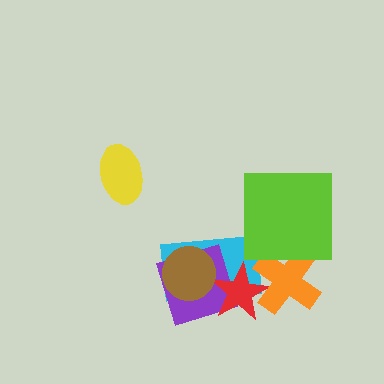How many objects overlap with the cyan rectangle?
3 objects overlap with the cyan rectangle.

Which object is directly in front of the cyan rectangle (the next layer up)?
The purple diamond is directly in front of the cyan rectangle.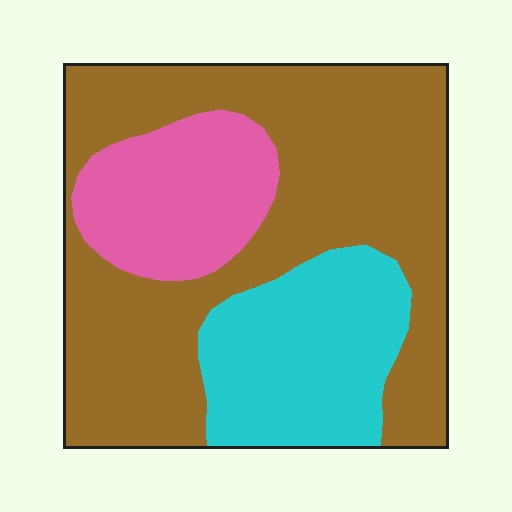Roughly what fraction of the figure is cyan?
Cyan takes up between a sixth and a third of the figure.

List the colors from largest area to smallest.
From largest to smallest: brown, cyan, pink.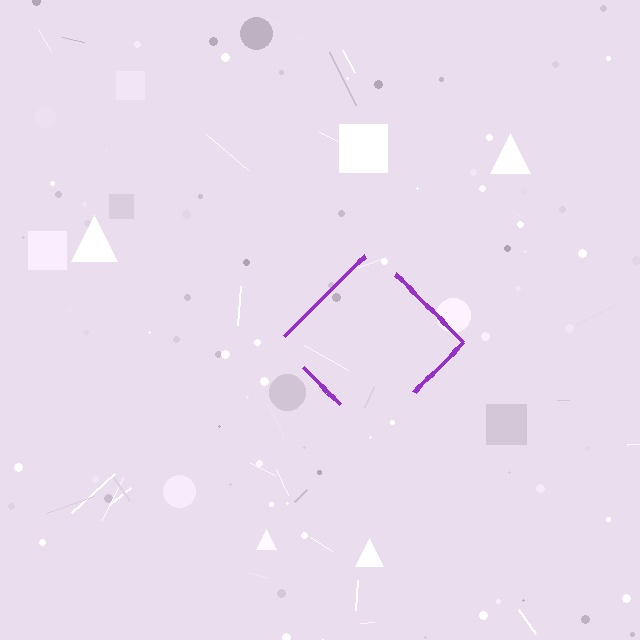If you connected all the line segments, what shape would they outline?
They would outline a diamond.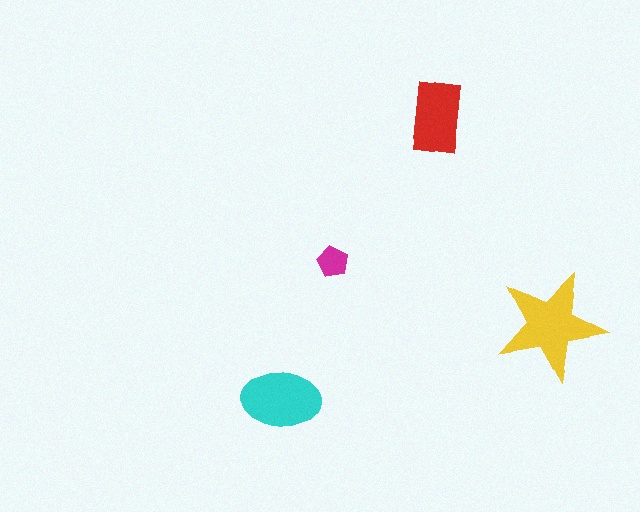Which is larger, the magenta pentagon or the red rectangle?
The red rectangle.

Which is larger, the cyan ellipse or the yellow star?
The yellow star.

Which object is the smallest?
The magenta pentagon.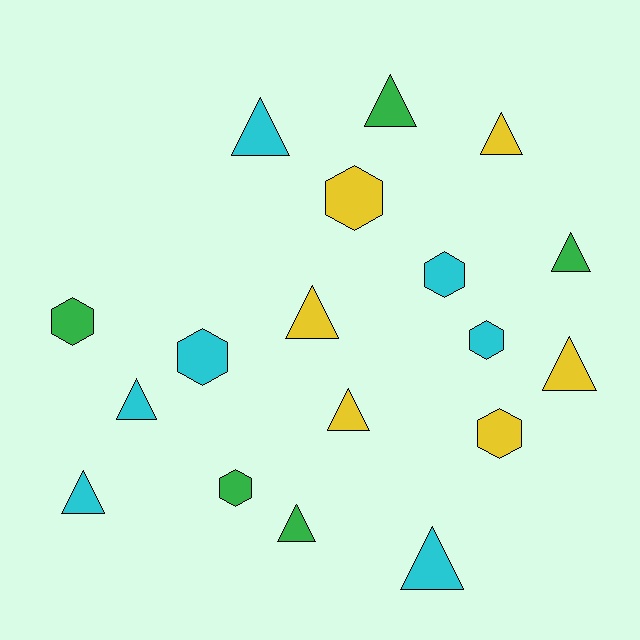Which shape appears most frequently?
Triangle, with 11 objects.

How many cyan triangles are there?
There are 4 cyan triangles.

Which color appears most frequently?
Cyan, with 7 objects.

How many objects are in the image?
There are 18 objects.